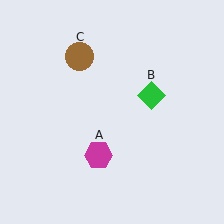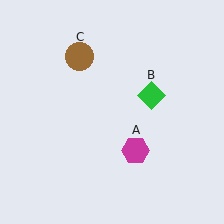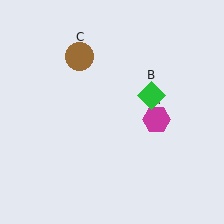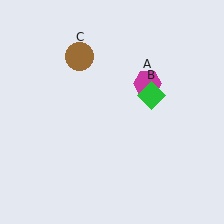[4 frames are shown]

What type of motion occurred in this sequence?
The magenta hexagon (object A) rotated counterclockwise around the center of the scene.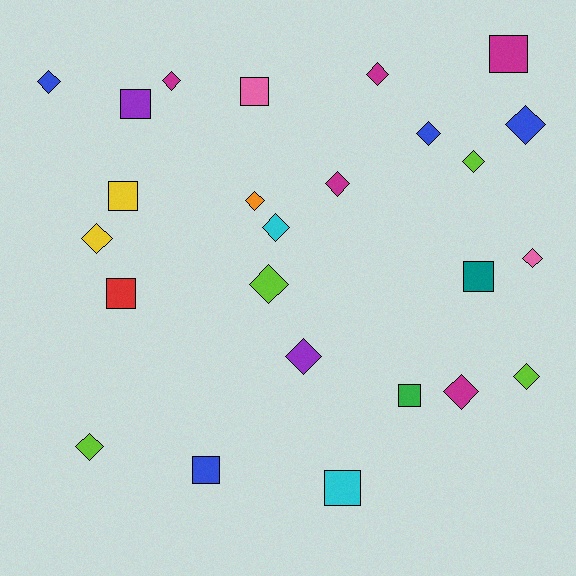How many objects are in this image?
There are 25 objects.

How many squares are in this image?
There are 9 squares.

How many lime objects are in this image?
There are 4 lime objects.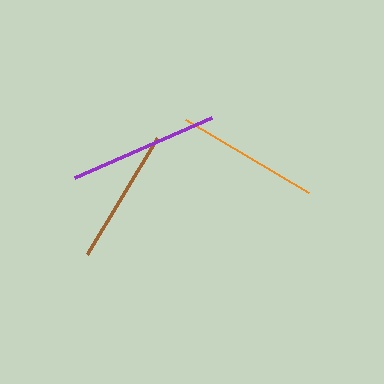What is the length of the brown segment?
The brown segment is approximately 136 pixels long.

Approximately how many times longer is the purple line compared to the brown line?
The purple line is approximately 1.1 times the length of the brown line.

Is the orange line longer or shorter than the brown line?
The orange line is longer than the brown line.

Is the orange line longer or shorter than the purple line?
The purple line is longer than the orange line.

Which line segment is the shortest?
The brown line is the shortest at approximately 136 pixels.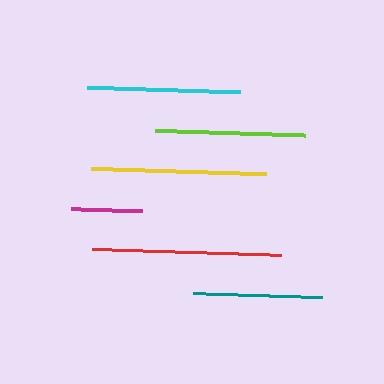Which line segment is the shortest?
The magenta line is the shortest at approximately 71 pixels.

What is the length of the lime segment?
The lime segment is approximately 151 pixels long.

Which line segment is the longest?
The red line is the longest at approximately 189 pixels.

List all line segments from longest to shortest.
From longest to shortest: red, yellow, cyan, lime, teal, magenta.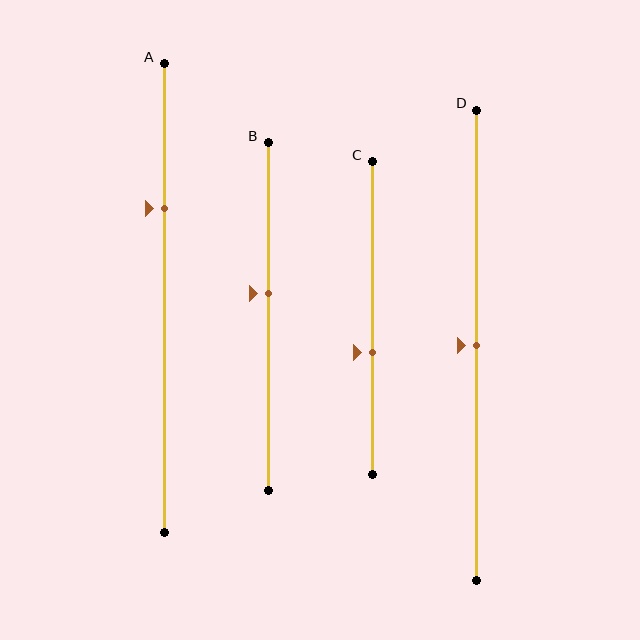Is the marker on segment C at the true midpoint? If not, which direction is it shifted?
No, the marker on segment C is shifted downward by about 11% of the segment length.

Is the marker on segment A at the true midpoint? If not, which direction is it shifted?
No, the marker on segment A is shifted upward by about 19% of the segment length.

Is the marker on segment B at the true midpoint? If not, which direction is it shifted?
No, the marker on segment B is shifted upward by about 7% of the segment length.